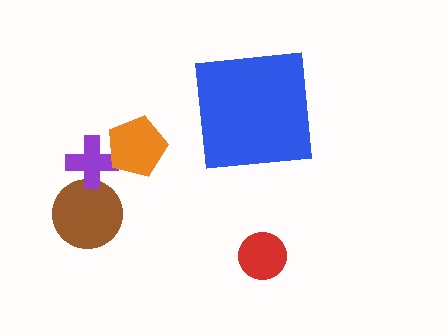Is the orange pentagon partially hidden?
No, the orange pentagon is fully visible.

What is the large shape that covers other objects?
A blue square.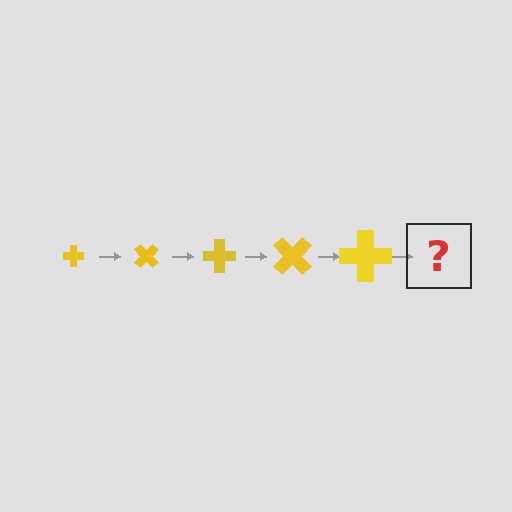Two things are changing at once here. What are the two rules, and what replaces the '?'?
The two rules are that the cross grows larger each step and it rotates 45 degrees each step. The '?' should be a cross, larger than the previous one and rotated 225 degrees from the start.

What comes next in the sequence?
The next element should be a cross, larger than the previous one and rotated 225 degrees from the start.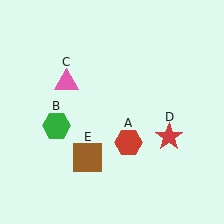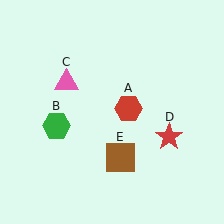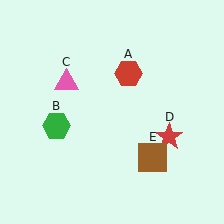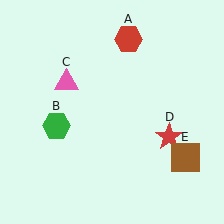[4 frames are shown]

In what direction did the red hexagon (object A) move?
The red hexagon (object A) moved up.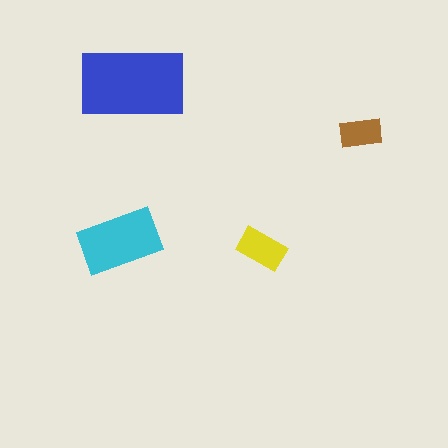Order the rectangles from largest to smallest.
the blue one, the cyan one, the yellow one, the brown one.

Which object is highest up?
The blue rectangle is topmost.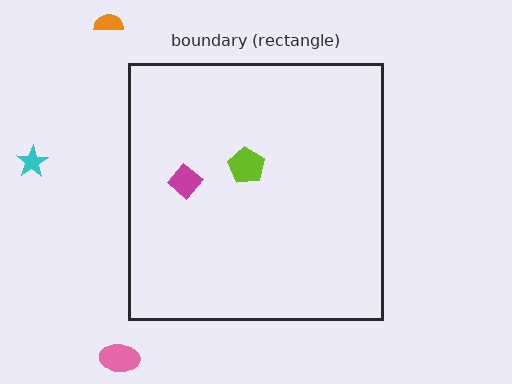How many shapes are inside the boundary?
2 inside, 3 outside.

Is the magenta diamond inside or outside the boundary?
Inside.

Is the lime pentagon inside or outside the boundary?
Inside.